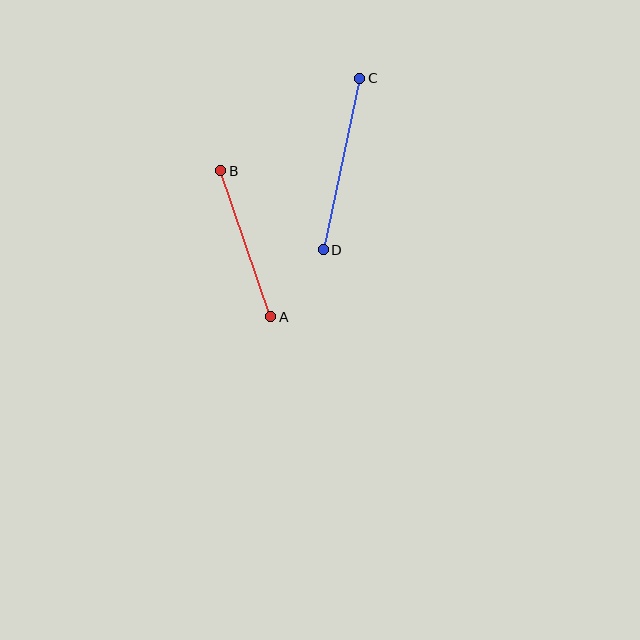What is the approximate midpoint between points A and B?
The midpoint is at approximately (246, 244) pixels.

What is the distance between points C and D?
The distance is approximately 175 pixels.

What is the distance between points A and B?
The distance is approximately 154 pixels.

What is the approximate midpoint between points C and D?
The midpoint is at approximately (342, 164) pixels.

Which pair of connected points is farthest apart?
Points C and D are farthest apart.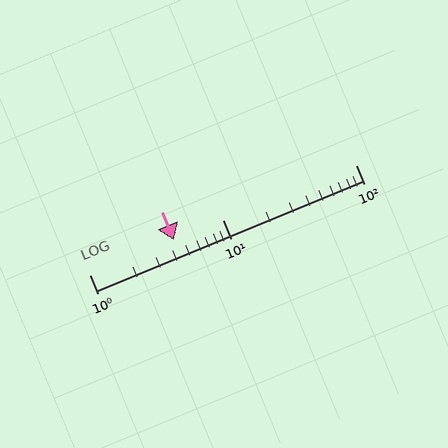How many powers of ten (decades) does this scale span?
The scale spans 2 decades, from 1 to 100.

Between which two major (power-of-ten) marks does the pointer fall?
The pointer is between 1 and 10.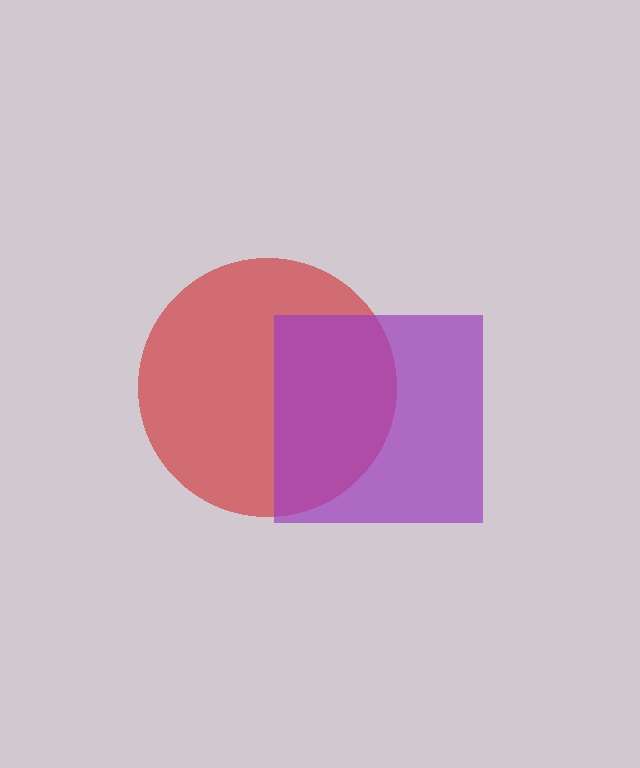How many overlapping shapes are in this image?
There are 2 overlapping shapes in the image.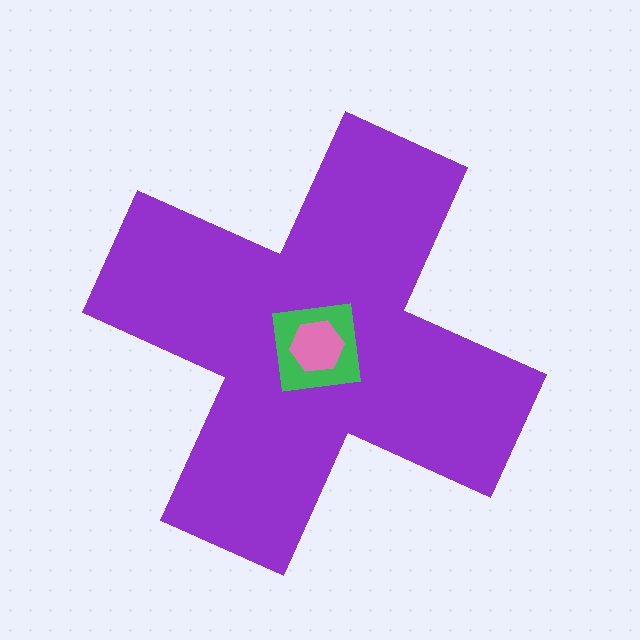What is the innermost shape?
The pink hexagon.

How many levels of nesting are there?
3.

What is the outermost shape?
The purple cross.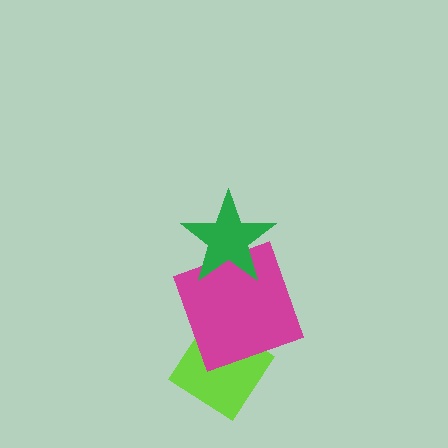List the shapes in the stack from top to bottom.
From top to bottom: the green star, the magenta square, the lime diamond.